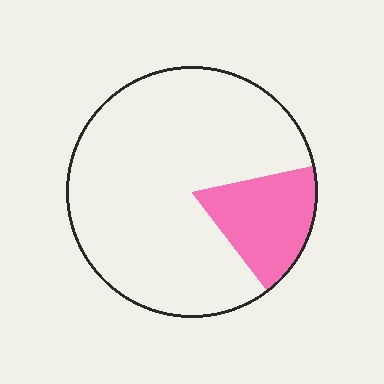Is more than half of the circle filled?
No.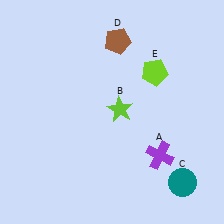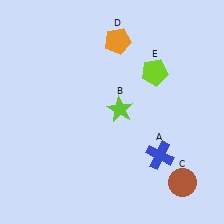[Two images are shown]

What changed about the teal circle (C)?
In Image 1, C is teal. In Image 2, it changed to brown.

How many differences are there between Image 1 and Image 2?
There are 3 differences between the two images.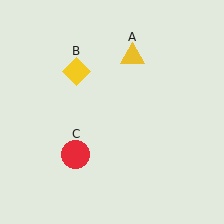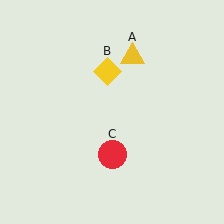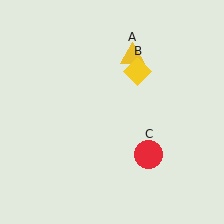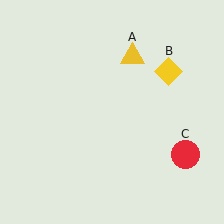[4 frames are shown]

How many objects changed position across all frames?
2 objects changed position: yellow diamond (object B), red circle (object C).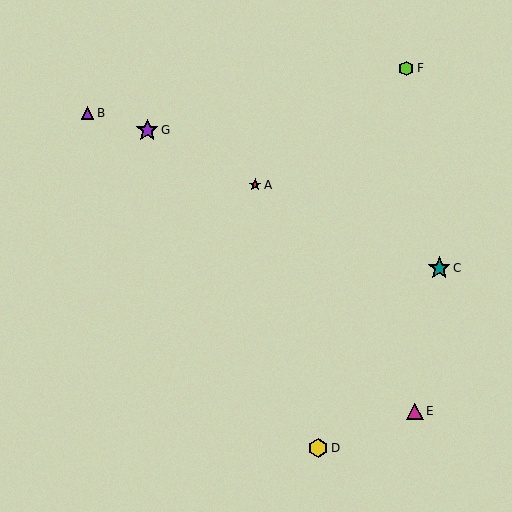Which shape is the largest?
The teal star (labeled C) is the largest.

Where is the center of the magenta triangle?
The center of the magenta triangle is at (415, 411).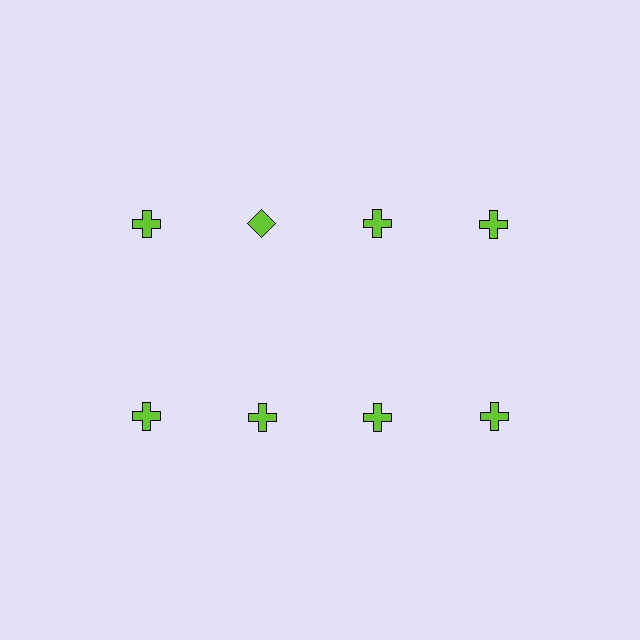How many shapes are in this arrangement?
There are 8 shapes arranged in a grid pattern.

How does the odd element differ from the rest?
It has a different shape: diamond instead of cross.